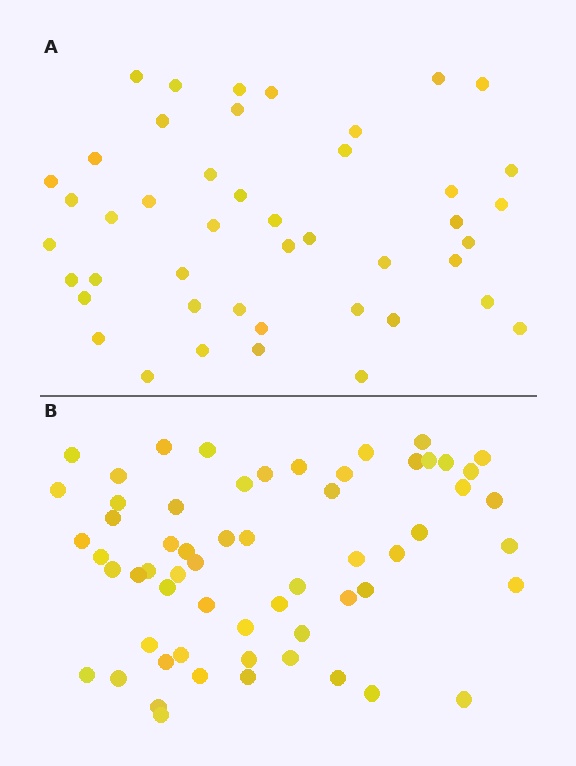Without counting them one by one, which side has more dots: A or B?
Region B (the bottom region) has more dots.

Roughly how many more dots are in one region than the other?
Region B has approximately 15 more dots than region A.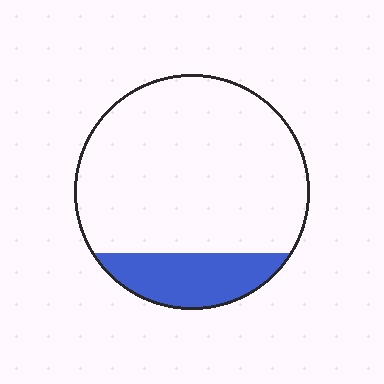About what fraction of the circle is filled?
About one fifth (1/5).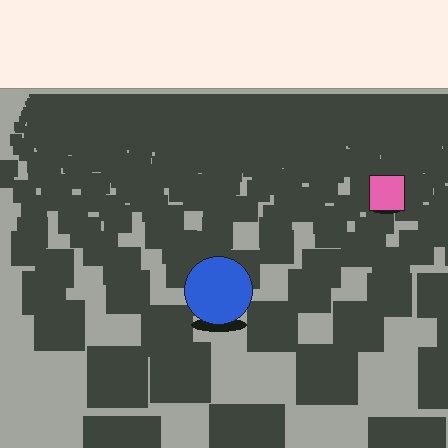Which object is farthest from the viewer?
The pink square is farthest from the viewer. It appears smaller and the ground texture around it is denser.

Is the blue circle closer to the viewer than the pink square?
Yes. The blue circle is closer — you can tell from the texture gradient: the ground texture is coarser near it.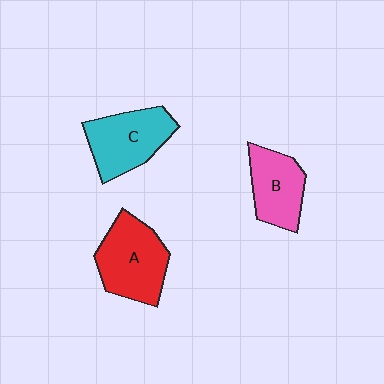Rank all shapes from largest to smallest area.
From largest to smallest: A (red), C (cyan), B (pink).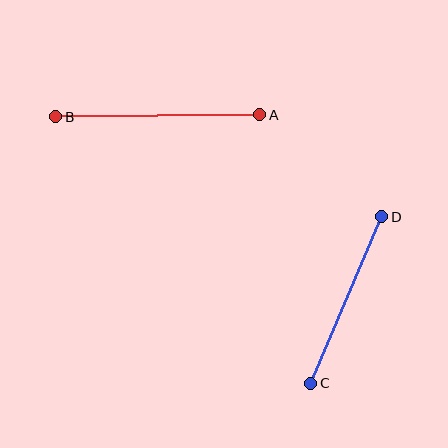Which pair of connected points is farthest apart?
Points A and B are farthest apart.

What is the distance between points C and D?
The distance is approximately 181 pixels.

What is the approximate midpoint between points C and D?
The midpoint is at approximately (346, 300) pixels.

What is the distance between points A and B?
The distance is approximately 204 pixels.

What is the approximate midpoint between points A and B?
The midpoint is at approximately (158, 116) pixels.